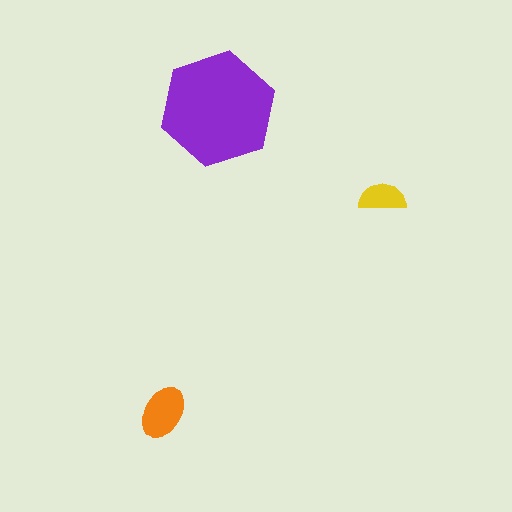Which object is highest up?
The purple hexagon is topmost.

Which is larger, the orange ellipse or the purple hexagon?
The purple hexagon.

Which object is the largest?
The purple hexagon.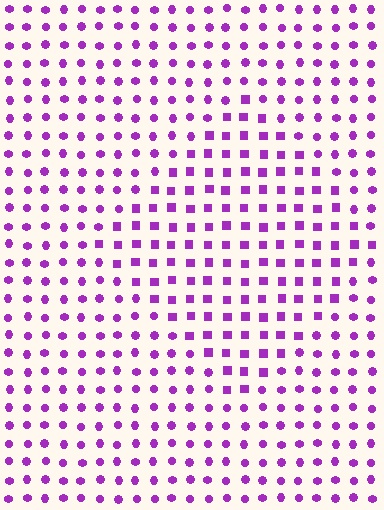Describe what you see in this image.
The image is filled with small purple elements arranged in a uniform grid. A diamond-shaped region contains squares, while the surrounding area contains circles. The boundary is defined purely by the change in element shape.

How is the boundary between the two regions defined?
The boundary is defined by a change in element shape: squares inside vs. circles outside. All elements share the same color and spacing.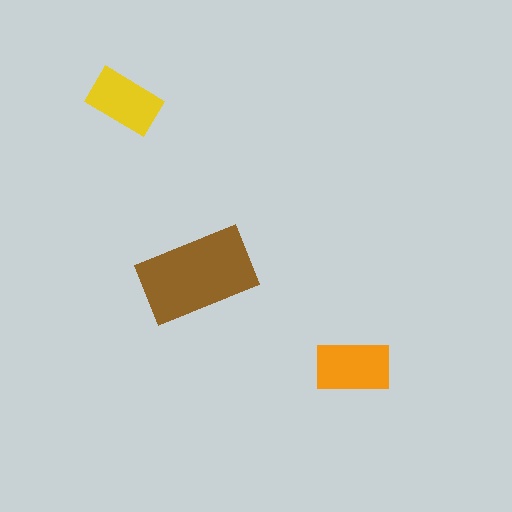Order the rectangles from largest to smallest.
the brown one, the orange one, the yellow one.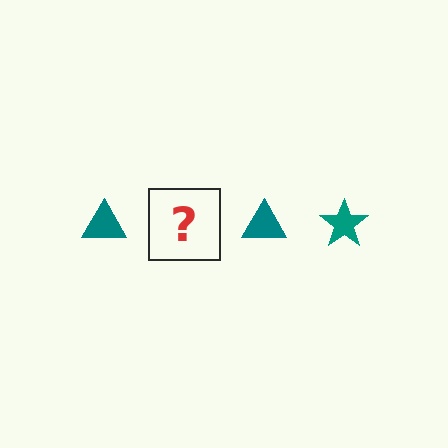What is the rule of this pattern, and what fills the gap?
The rule is that the pattern cycles through triangle, star shapes in teal. The gap should be filled with a teal star.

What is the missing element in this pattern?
The missing element is a teal star.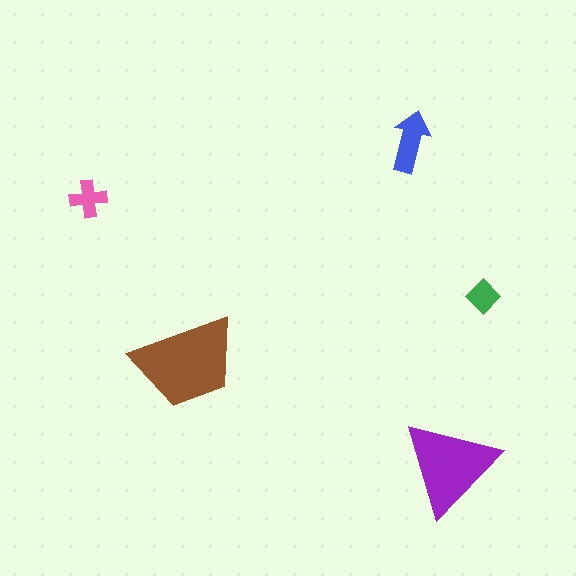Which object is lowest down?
The purple triangle is bottommost.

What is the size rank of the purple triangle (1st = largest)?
2nd.